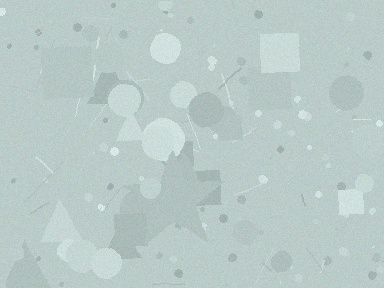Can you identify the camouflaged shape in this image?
The camouflaged shape is a star.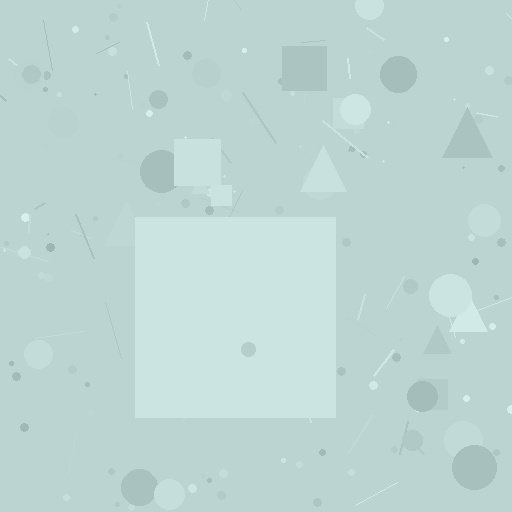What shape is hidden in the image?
A square is hidden in the image.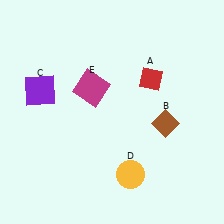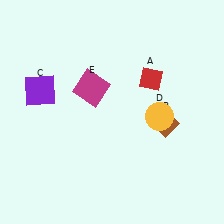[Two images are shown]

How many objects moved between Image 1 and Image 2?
1 object moved between the two images.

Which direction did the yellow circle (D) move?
The yellow circle (D) moved up.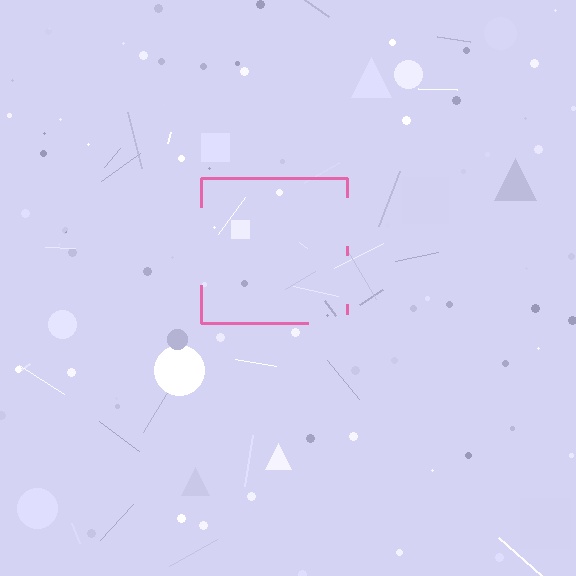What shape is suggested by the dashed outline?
The dashed outline suggests a square.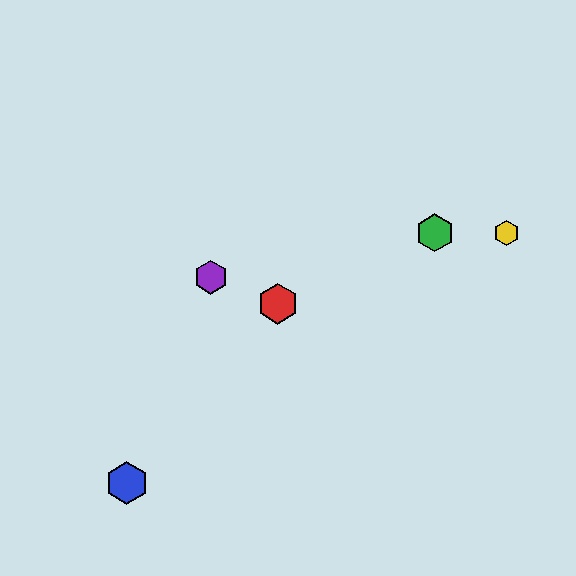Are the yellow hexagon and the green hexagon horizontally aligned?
Yes, both are at y≈233.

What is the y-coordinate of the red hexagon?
The red hexagon is at y≈304.